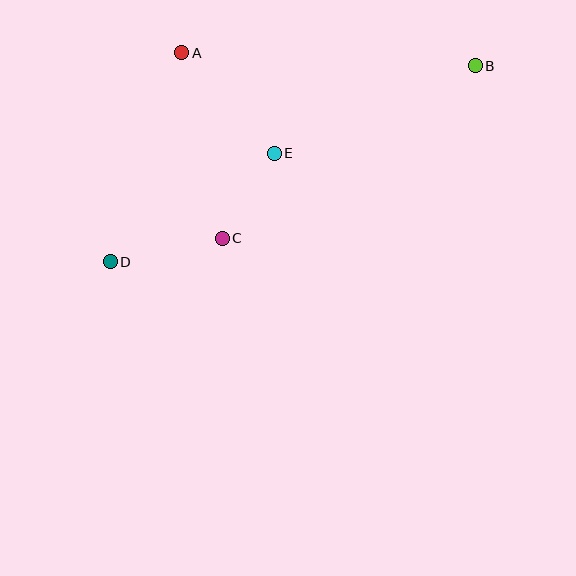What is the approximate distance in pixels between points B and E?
The distance between B and E is approximately 219 pixels.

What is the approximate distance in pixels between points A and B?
The distance between A and B is approximately 294 pixels.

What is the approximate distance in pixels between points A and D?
The distance between A and D is approximately 221 pixels.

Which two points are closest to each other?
Points C and E are closest to each other.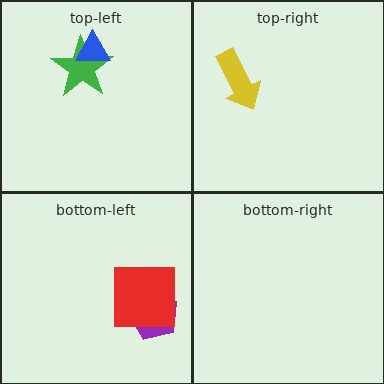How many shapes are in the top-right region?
1.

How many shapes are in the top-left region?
2.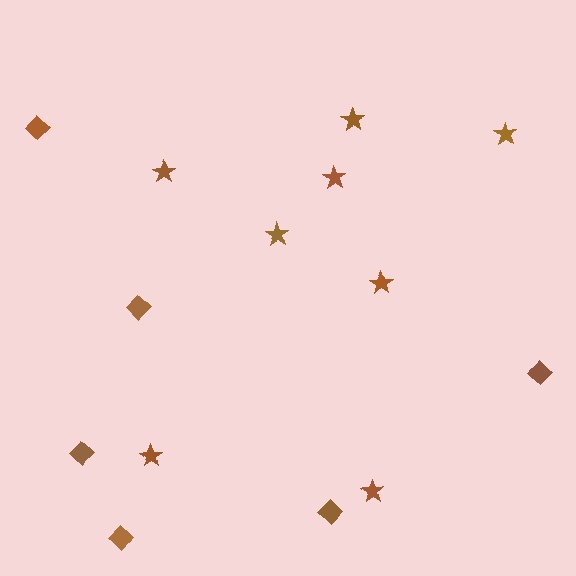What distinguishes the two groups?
There are 2 groups: one group of stars (8) and one group of diamonds (6).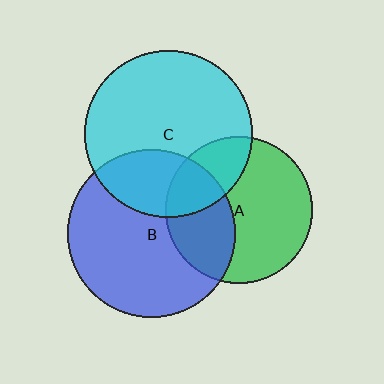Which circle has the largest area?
Circle C (cyan).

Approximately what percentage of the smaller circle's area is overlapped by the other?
Approximately 30%.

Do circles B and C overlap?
Yes.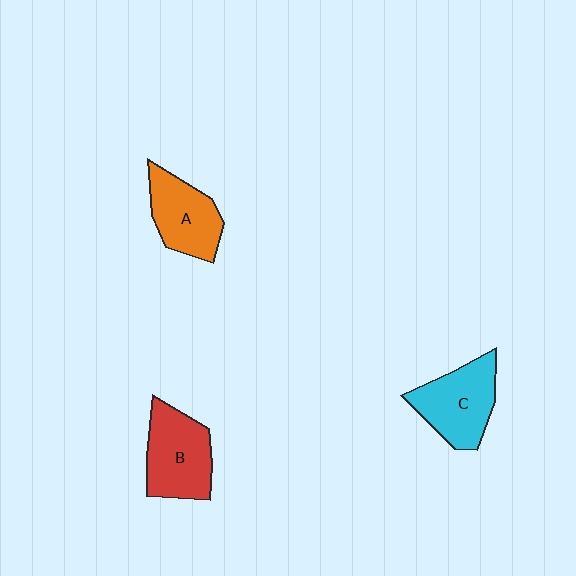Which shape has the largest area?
Shape B (red).